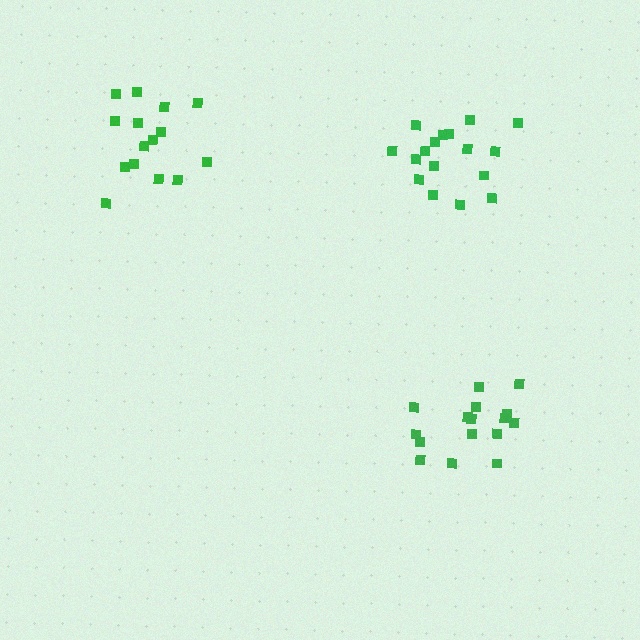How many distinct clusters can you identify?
There are 3 distinct clusters.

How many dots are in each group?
Group 1: 16 dots, Group 2: 15 dots, Group 3: 17 dots (48 total).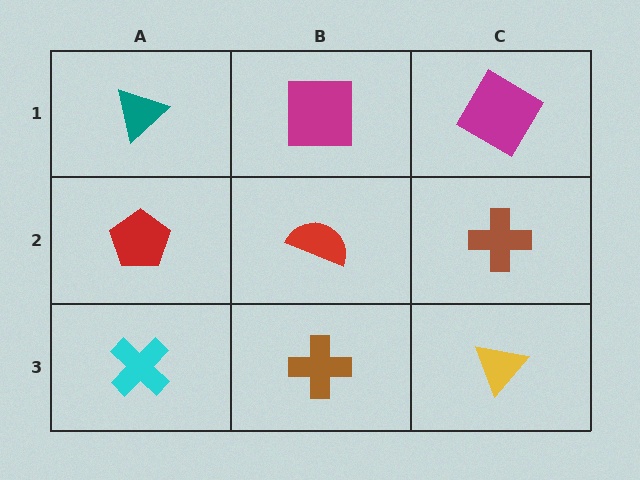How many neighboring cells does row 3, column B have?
3.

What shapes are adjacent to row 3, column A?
A red pentagon (row 2, column A), a brown cross (row 3, column B).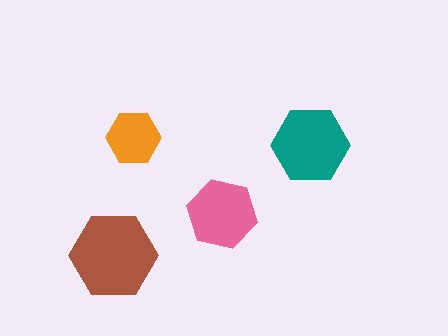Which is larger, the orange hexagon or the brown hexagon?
The brown one.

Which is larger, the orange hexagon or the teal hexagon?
The teal one.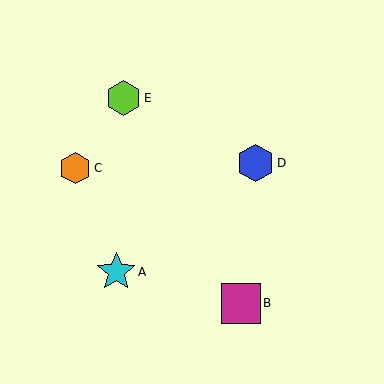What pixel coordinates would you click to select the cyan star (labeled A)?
Click at (116, 272) to select the cyan star A.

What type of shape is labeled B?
Shape B is a magenta square.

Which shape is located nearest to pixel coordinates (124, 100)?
The lime hexagon (labeled E) at (124, 98) is nearest to that location.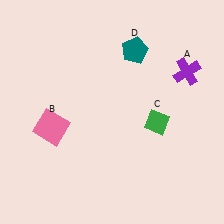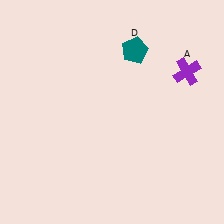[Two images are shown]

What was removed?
The green diamond (C), the pink square (B) were removed in Image 2.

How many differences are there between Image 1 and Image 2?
There are 2 differences between the two images.